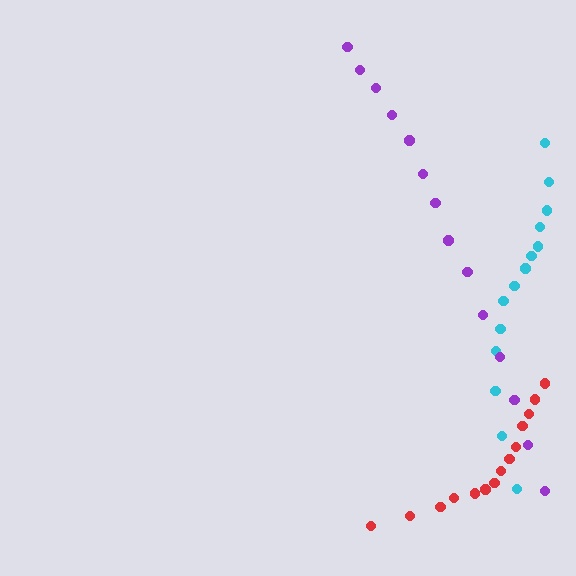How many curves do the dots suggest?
There are 3 distinct paths.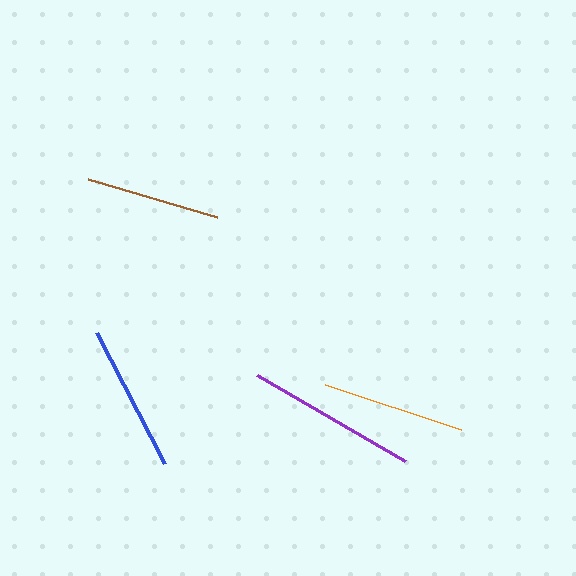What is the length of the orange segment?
The orange segment is approximately 143 pixels long.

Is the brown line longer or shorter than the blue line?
The blue line is longer than the brown line.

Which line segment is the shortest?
The brown line is the shortest at approximately 135 pixels.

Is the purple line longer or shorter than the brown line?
The purple line is longer than the brown line.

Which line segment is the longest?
The purple line is the longest at approximately 172 pixels.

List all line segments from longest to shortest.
From longest to shortest: purple, blue, orange, brown.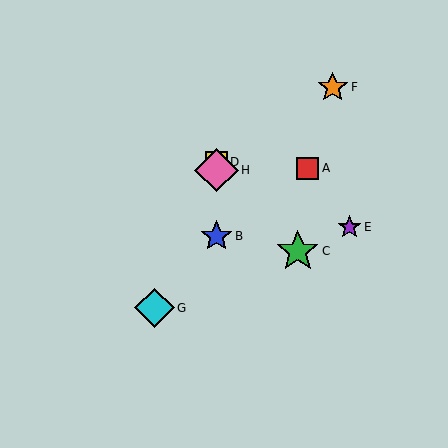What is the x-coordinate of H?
Object H is at x≈217.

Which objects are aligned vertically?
Objects B, D, H are aligned vertically.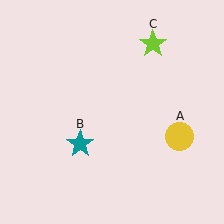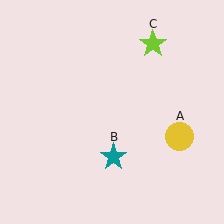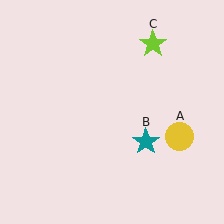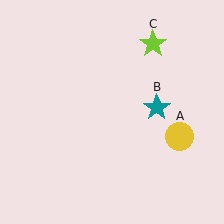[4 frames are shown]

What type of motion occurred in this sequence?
The teal star (object B) rotated counterclockwise around the center of the scene.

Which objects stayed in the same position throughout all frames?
Yellow circle (object A) and lime star (object C) remained stationary.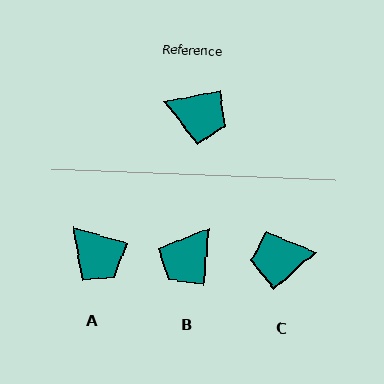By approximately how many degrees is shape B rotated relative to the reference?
Approximately 105 degrees clockwise.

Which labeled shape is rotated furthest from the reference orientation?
C, about 149 degrees away.